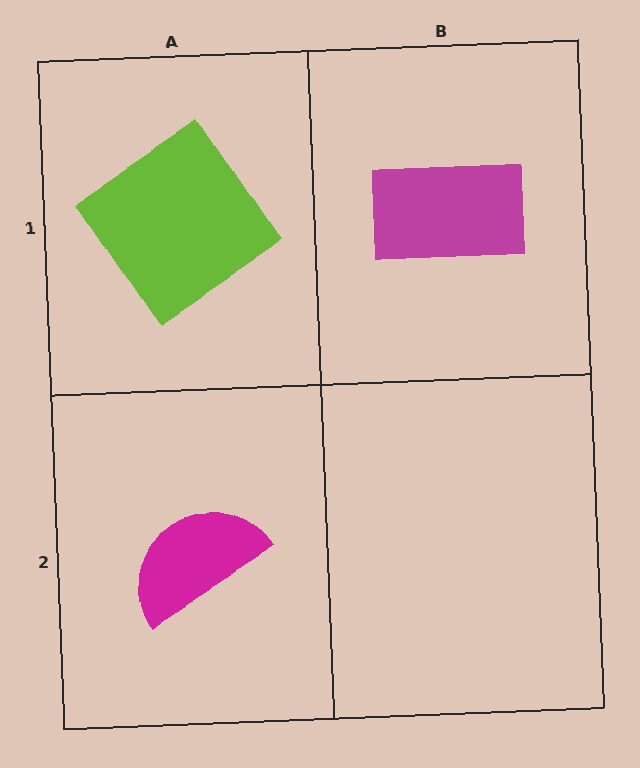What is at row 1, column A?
A lime diamond.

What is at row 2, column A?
A magenta semicircle.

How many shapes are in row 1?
2 shapes.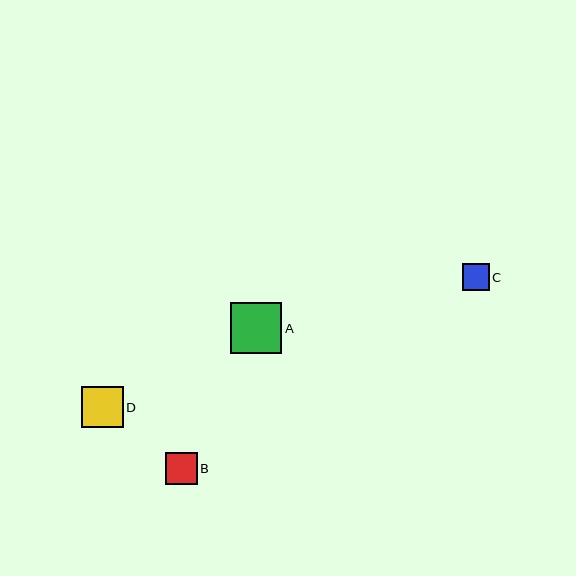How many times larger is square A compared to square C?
Square A is approximately 1.9 times the size of square C.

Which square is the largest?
Square A is the largest with a size of approximately 51 pixels.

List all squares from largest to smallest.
From largest to smallest: A, D, B, C.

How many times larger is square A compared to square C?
Square A is approximately 1.9 times the size of square C.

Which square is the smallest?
Square C is the smallest with a size of approximately 27 pixels.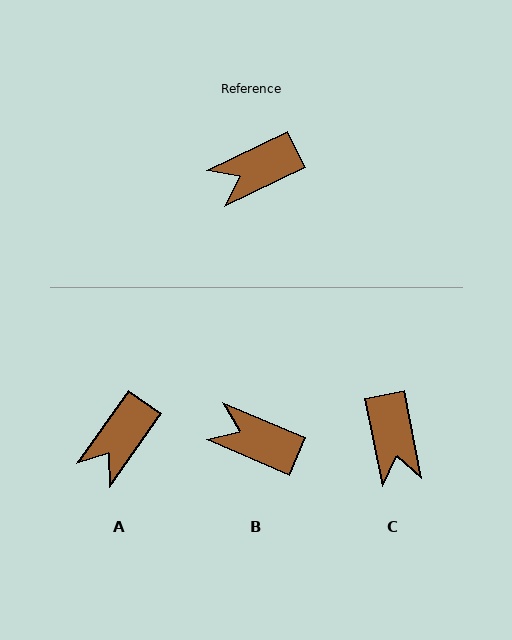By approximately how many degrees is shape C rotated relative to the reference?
Approximately 75 degrees counter-clockwise.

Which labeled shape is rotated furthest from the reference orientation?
C, about 75 degrees away.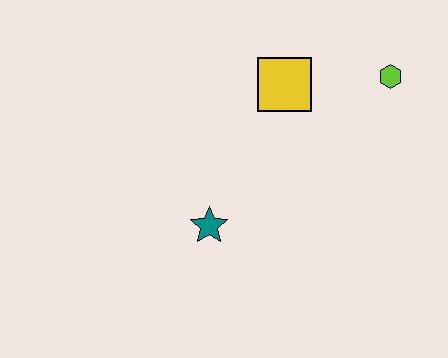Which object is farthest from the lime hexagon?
The teal star is farthest from the lime hexagon.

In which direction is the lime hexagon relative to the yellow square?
The lime hexagon is to the right of the yellow square.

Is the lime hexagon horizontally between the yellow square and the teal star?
No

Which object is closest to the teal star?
The yellow square is closest to the teal star.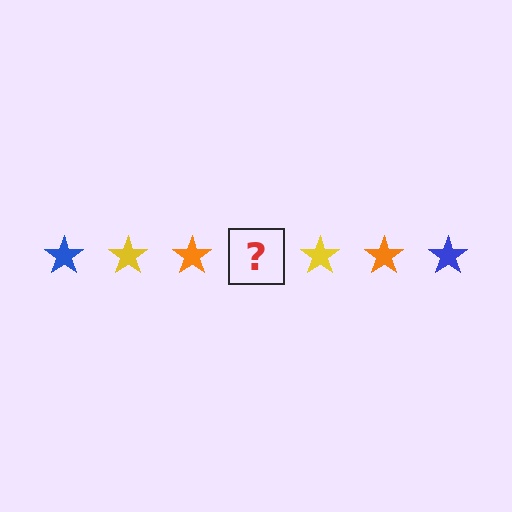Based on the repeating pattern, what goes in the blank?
The blank should be a blue star.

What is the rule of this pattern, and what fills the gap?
The rule is that the pattern cycles through blue, yellow, orange stars. The gap should be filled with a blue star.